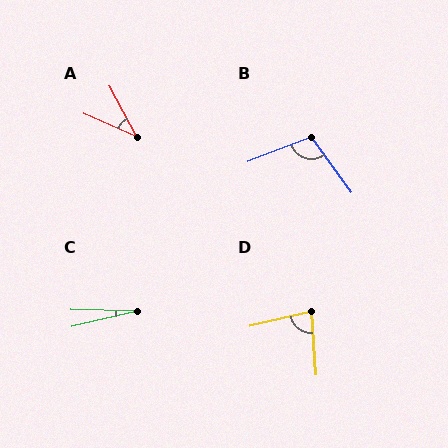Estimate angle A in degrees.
Approximately 39 degrees.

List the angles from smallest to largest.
C (15°), A (39°), D (81°), B (105°).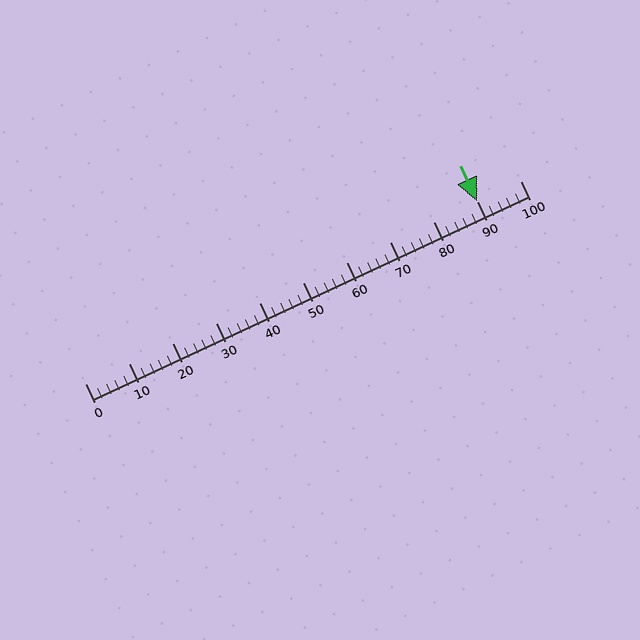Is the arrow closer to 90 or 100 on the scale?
The arrow is closer to 90.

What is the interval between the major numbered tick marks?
The major tick marks are spaced 10 units apart.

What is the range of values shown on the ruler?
The ruler shows values from 0 to 100.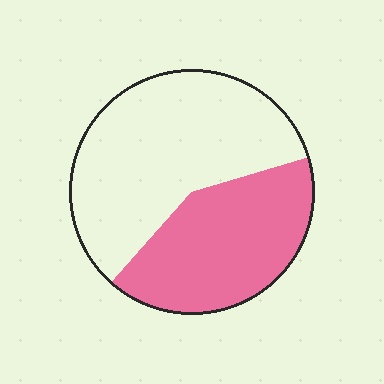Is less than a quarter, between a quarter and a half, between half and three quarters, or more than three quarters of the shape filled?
Between a quarter and a half.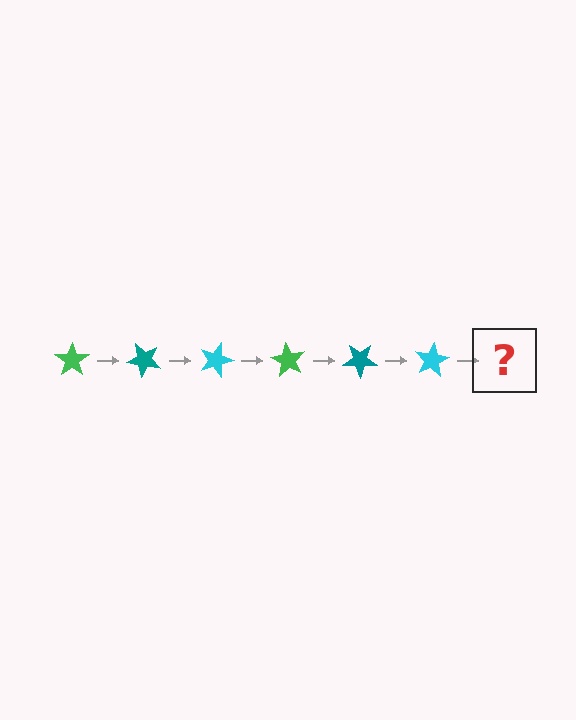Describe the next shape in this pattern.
It should be a green star, rotated 270 degrees from the start.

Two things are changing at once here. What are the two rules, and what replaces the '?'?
The two rules are that it rotates 45 degrees each step and the color cycles through green, teal, and cyan. The '?' should be a green star, rotated 270 degrees from the start.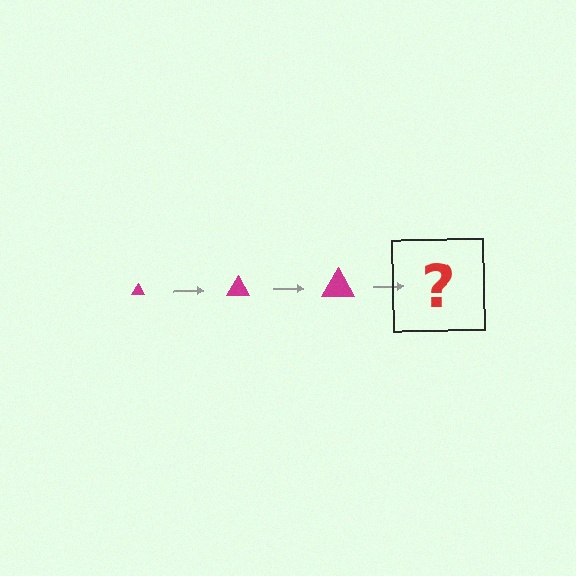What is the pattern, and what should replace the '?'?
The pattern is that the triangle gets progressively larger each step. The '?' should be a magenta triangle, larger than the previous one.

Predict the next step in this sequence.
The next step is a magenta triangle, larger than the previous one.